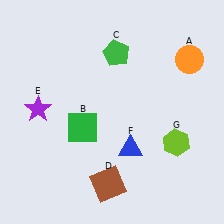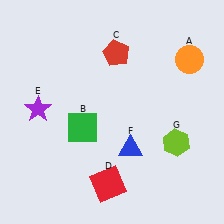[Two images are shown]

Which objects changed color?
C changed from green to red. D changed from brown to red.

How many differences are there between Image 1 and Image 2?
There are 2 differences between the two images.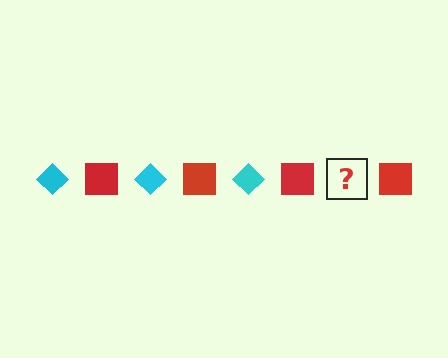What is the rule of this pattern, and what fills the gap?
The rule is that the pattern alternates between cyan diamond and red square. The gap should be filled with a cyan diamond.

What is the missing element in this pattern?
The missing element is a cyan diamond.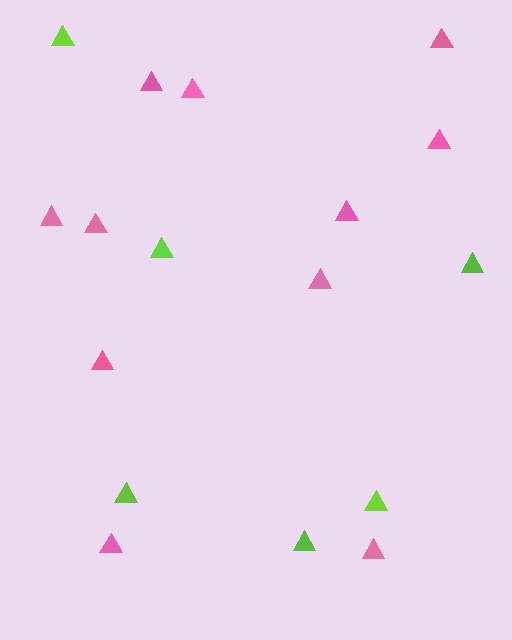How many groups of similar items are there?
There are 2 groups: one group of lime triangles (6) and one group of pink triangles (11).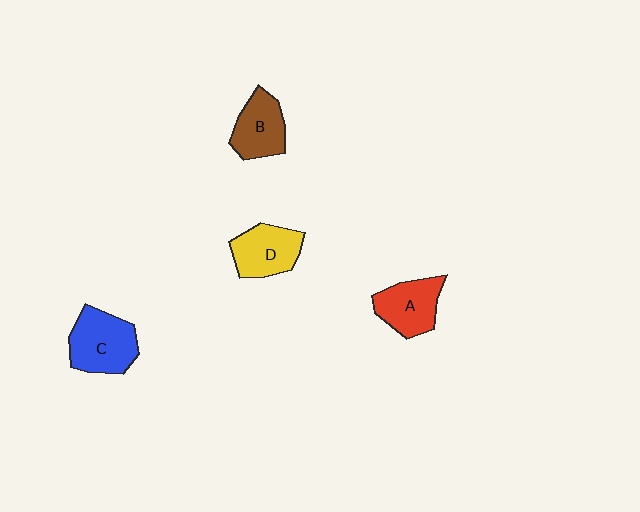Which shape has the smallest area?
Shape B (brown).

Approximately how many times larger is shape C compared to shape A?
Approximately 1.2 times.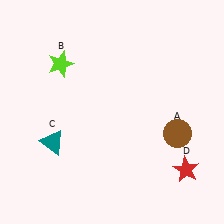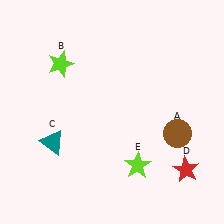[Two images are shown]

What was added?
A lime star (E) was added in Image 2.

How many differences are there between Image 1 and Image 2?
There is 1 difference between the two images.